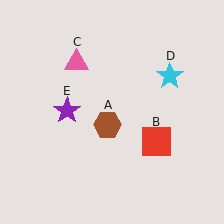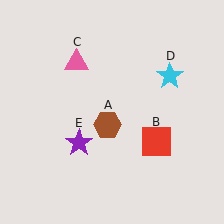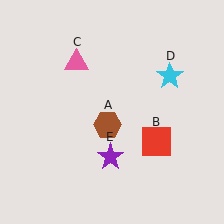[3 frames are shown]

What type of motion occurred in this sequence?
The purple star (object E) rotated counterclockwise around the center of the scene.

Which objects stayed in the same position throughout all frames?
Brown hexagon (object A) and red square (object B) and pink triangle (object C) and cyan star (object D) remained stationary.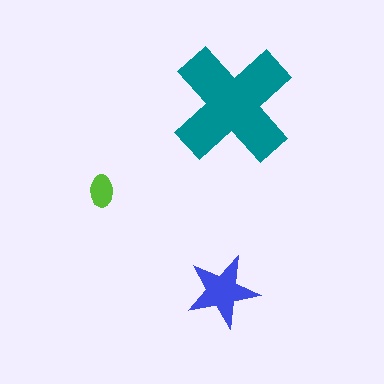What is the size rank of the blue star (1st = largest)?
2nd.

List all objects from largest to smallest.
The teal cross, the blue star, the lime ellipse.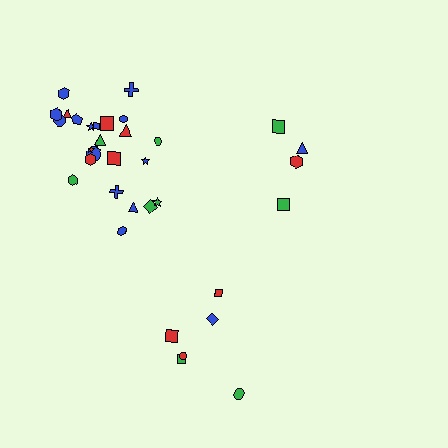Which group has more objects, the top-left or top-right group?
The top-left group.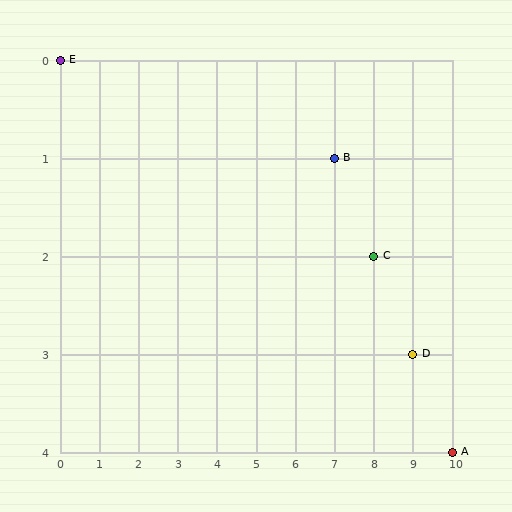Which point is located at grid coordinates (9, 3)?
Point D is at (9, 3).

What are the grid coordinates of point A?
Point A is at grid coordinates (10, 4).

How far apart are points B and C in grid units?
Points B and C are 1 column and 1 row apart (about 1.4 grid units diagonally).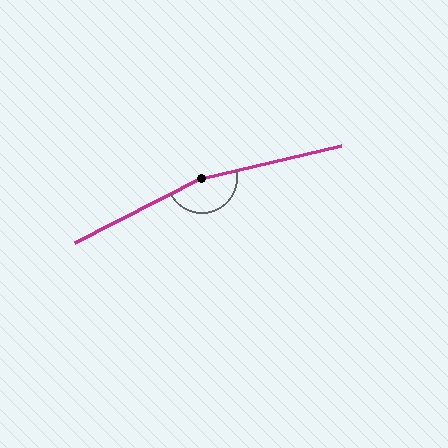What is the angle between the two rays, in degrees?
Approximately 166 degrees.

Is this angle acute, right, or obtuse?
It is obtuse.